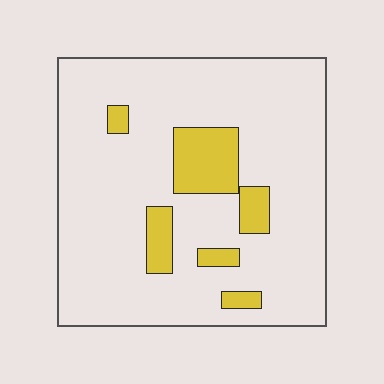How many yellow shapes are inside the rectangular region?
6.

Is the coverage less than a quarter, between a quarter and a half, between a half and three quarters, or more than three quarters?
Less than a quarter.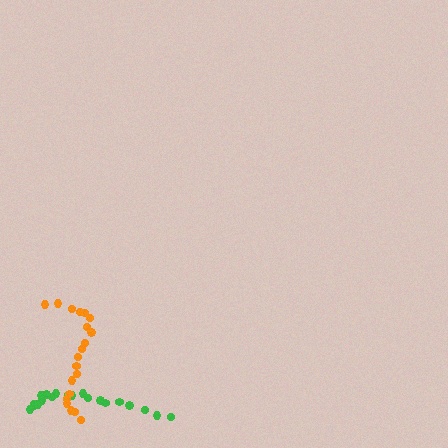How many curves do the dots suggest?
There are 2 distinct paths.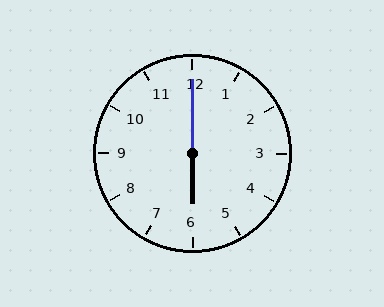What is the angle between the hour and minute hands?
Approximately 180 degrees.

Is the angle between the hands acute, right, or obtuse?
It is obtuse.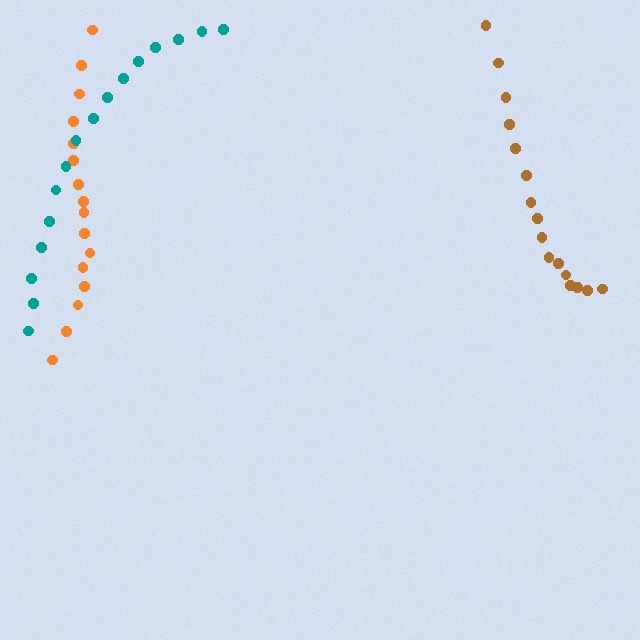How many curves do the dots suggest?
There are 3 distinct paths.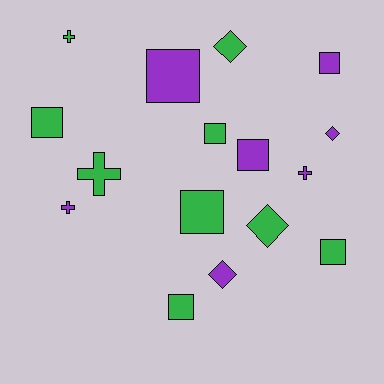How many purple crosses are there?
There are 2 purple crosses.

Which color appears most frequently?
Green, with 9 objects.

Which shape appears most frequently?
Square, with 8 objects.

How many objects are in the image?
There are 16 objects.